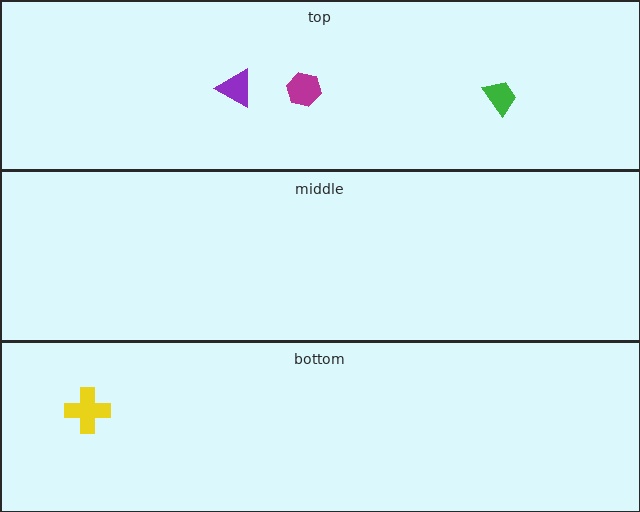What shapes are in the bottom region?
The yellow cross.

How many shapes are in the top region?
3.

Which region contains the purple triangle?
The top region.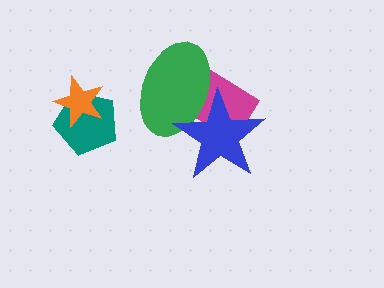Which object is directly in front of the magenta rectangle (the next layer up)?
The green ellipse is directly in front of the magenta rectangle.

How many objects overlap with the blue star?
2 objects overlap with the blue star.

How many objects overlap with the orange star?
1 object overlaps with the orange star.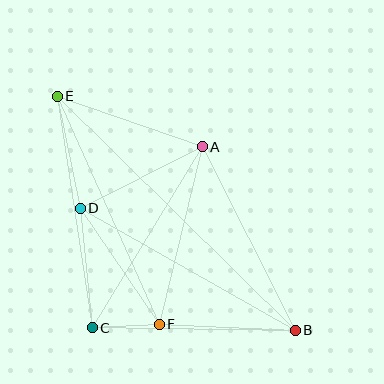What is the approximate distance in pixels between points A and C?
The distance between A and C is approximately 212 pixels.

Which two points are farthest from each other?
Points B and E are farthest from each other.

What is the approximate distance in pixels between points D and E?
The distance between D and E is approximately 114 pixels.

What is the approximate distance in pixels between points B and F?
The distance between B and F is approximately 136 pixels.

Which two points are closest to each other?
Points C and F are closest to each other.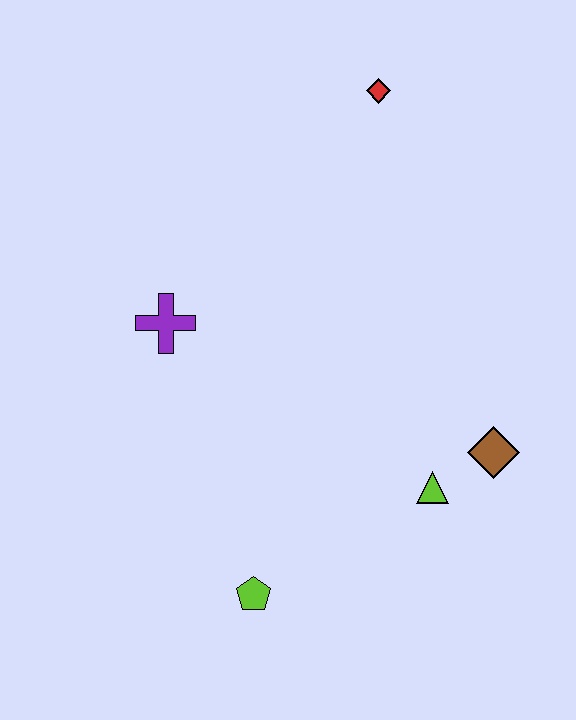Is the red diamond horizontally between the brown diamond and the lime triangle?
No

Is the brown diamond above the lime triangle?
Yes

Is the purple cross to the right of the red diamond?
No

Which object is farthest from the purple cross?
The brown diamond is farthest from the purple cross.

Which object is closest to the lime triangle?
The brown diamond is closest to the lime triangle.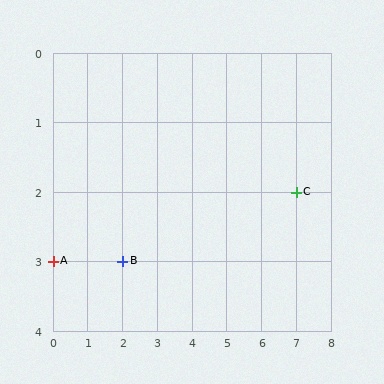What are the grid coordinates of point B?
Point B is at grid coordinates (2, 3).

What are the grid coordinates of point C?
Point C is at grid coordinates (7, 2).